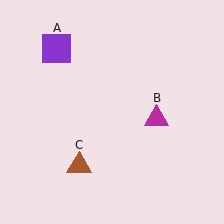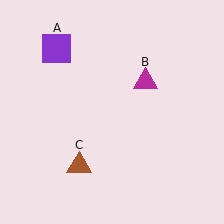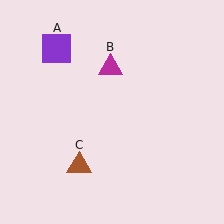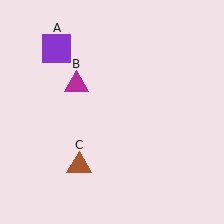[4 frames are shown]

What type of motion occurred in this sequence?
The magenta triangle (object B) rotated counterclockwise around the center of the scene.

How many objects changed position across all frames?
1 object changed position: magenta triangle (object B).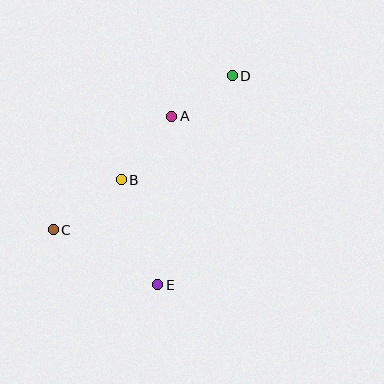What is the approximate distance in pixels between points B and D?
The distance between B and D is approximately 152 pixels.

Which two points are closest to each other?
Points A and D are closest to each other.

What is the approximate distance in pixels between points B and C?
The distance between B and C is approximately 85 pixels.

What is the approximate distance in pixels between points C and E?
The distance between C and E is approximately 118 pixels.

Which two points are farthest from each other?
Points C and D are farthest from each other.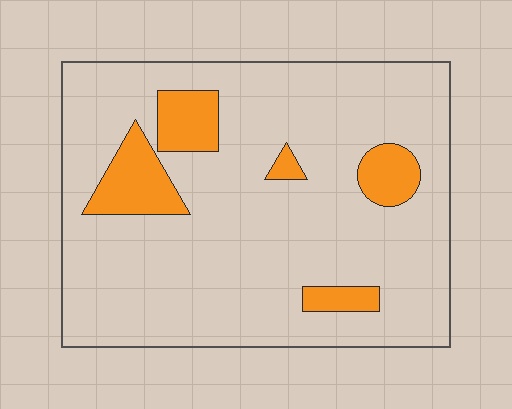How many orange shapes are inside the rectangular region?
5.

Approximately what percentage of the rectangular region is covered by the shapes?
Approximately 15%.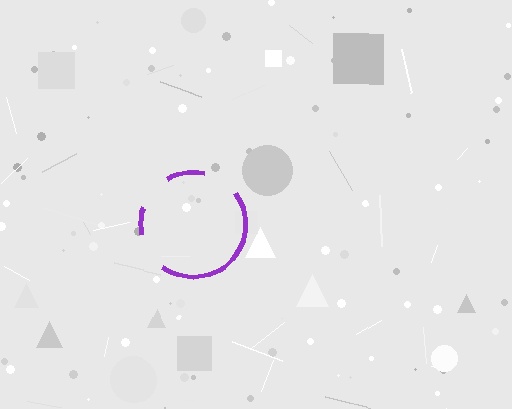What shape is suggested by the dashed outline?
The dashed outline suggests a circle.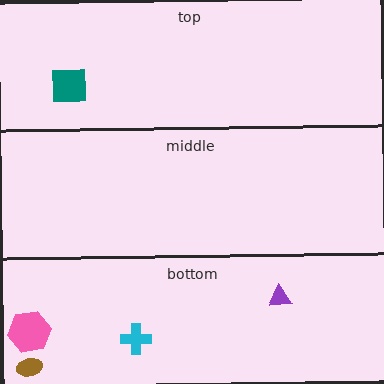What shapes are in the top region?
The teal square.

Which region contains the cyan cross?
The bottom region.